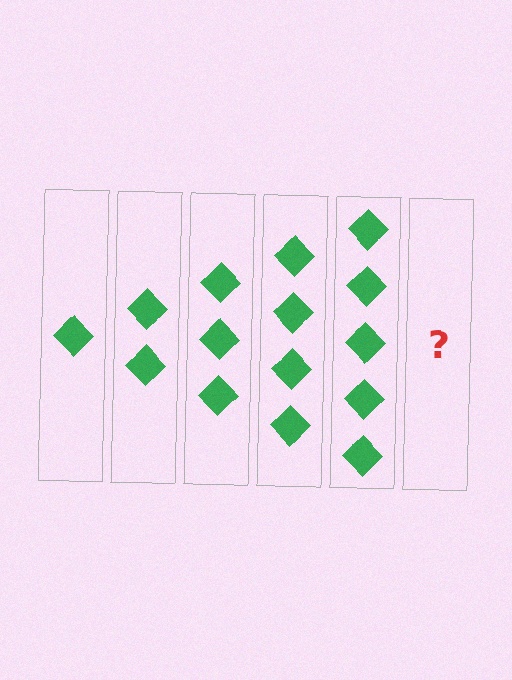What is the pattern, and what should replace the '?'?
The pattern is that each step adds one more diamond. The '?' should be 6 diamonds.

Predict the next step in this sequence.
The next step is 6 diamonds.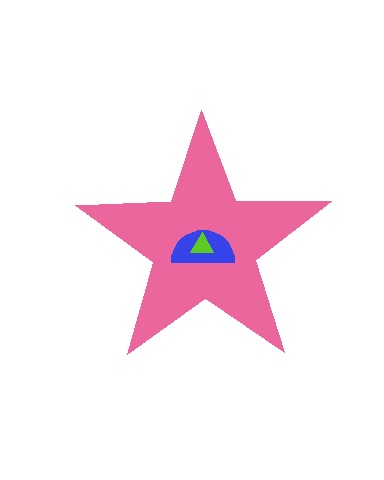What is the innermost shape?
The lime triangle.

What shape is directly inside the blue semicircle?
The lime triangle.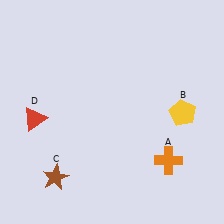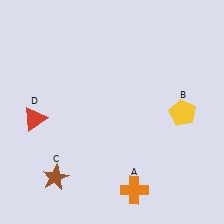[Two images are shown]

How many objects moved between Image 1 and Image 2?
1 object moved between the two images.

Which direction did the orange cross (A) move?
The orange cross (A) moved left.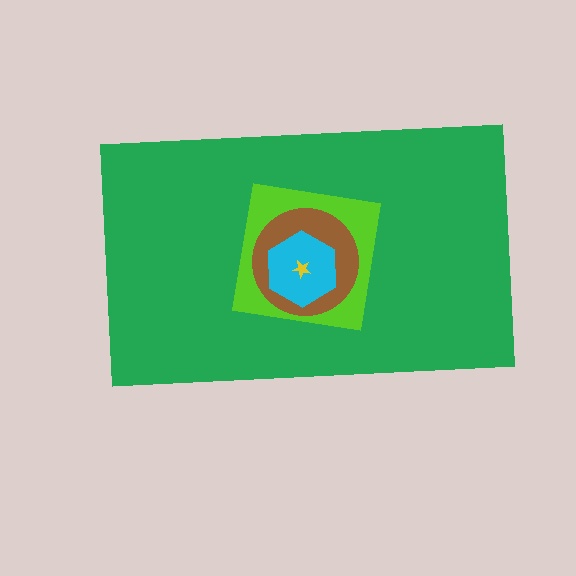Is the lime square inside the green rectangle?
Yes.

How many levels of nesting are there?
5.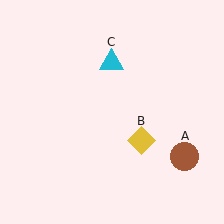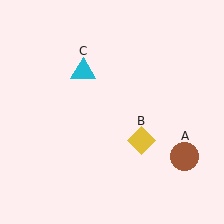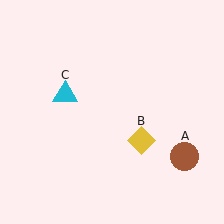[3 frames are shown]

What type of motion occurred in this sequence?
The cyan triangle (object C) rotated counterclockwise around the center of the scene.